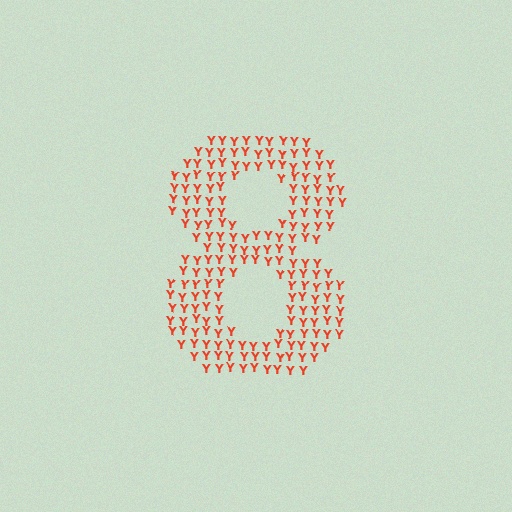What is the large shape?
The large shape is the digit 8.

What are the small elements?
The small elements are letter Y's.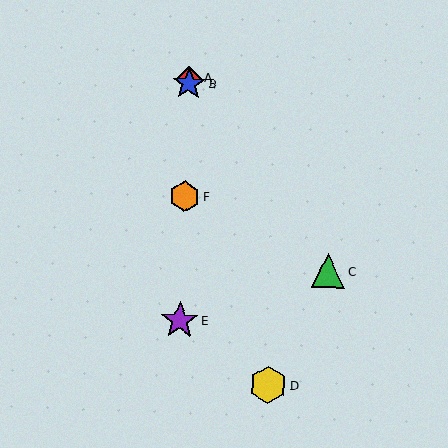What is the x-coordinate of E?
Object E is at x≈180.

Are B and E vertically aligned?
Yes, both are at x≈189.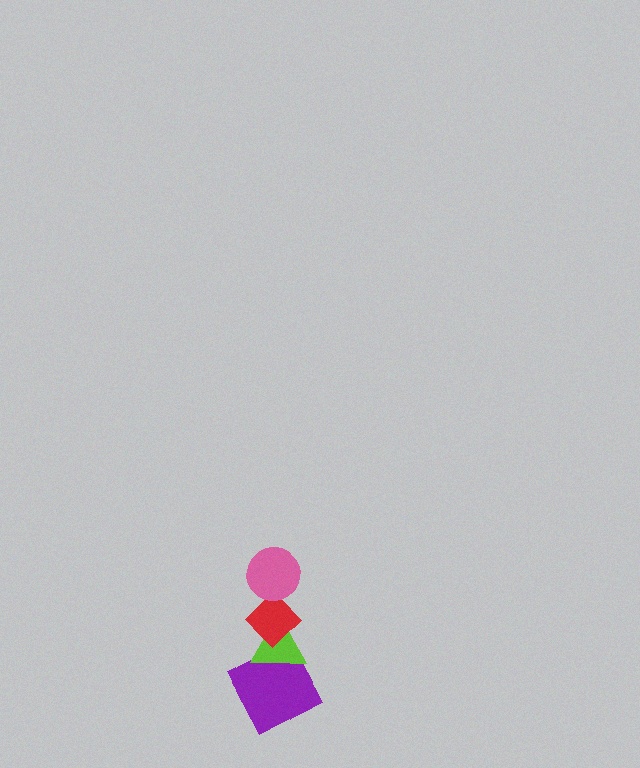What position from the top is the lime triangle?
The lime triangle is 3rd from the top.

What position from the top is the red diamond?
The red diamond is 2nd from the top.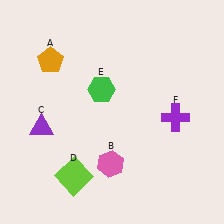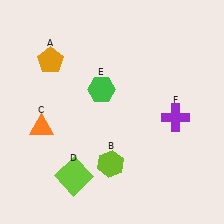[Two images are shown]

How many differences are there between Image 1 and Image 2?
There are 2 differences between the two images.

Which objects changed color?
B changed from pink to lime. C changed from purple to orange.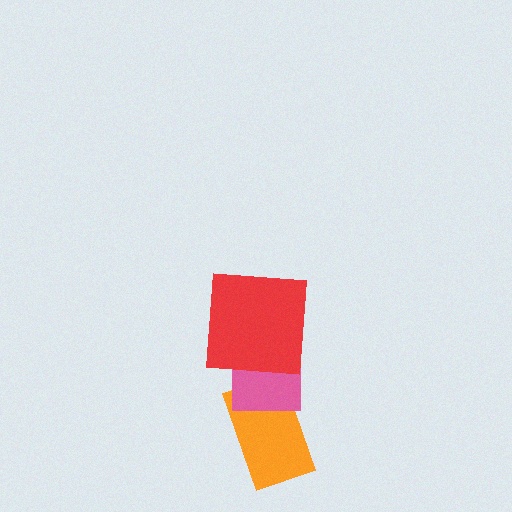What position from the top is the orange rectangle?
The orange rectangle is 3rd from the top.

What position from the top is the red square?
The red square is 1st from the top.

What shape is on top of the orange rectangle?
The pink square is on top of the orange rectangle.